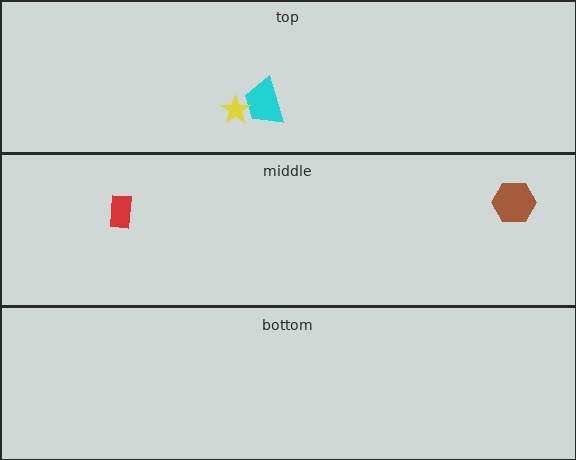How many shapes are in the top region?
2.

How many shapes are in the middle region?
2.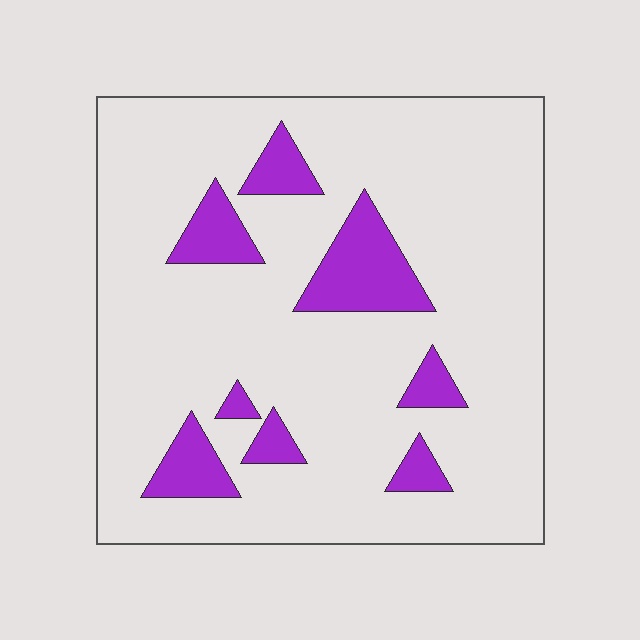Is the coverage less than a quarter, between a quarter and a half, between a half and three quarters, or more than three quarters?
Less than a quarter.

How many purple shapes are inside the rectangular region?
8.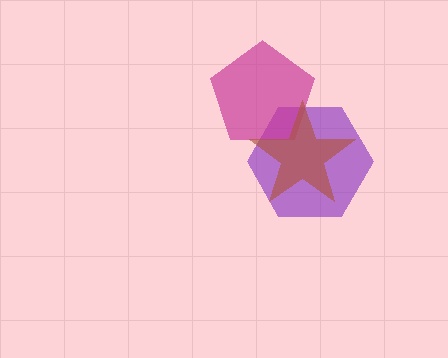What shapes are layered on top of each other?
The layered shapes are: a purple hexagon, a magenta pentagon, a brown star.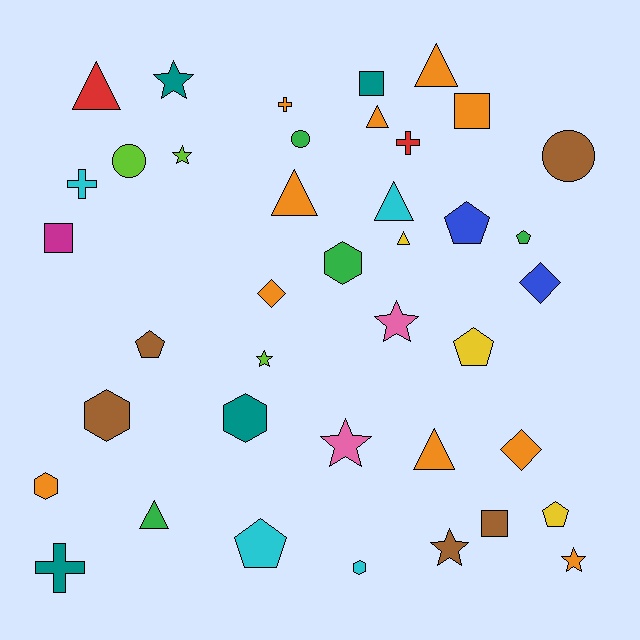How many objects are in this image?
There are 40 objects.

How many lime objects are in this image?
There are 3 lime objects.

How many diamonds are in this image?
There are 3 diamonds.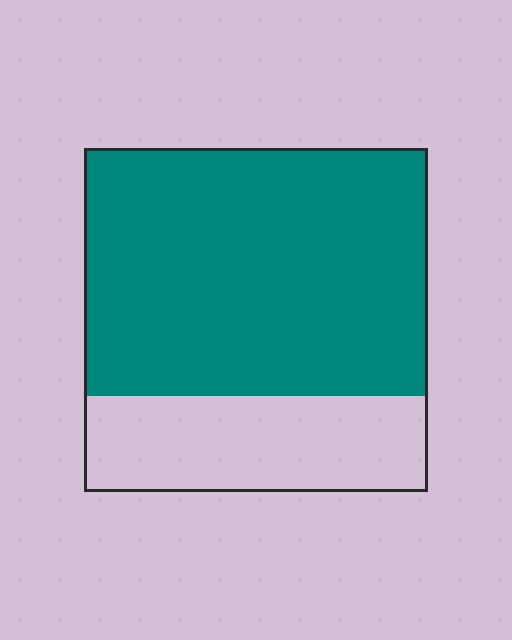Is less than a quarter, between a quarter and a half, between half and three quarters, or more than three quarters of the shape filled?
Between half and three quarters.